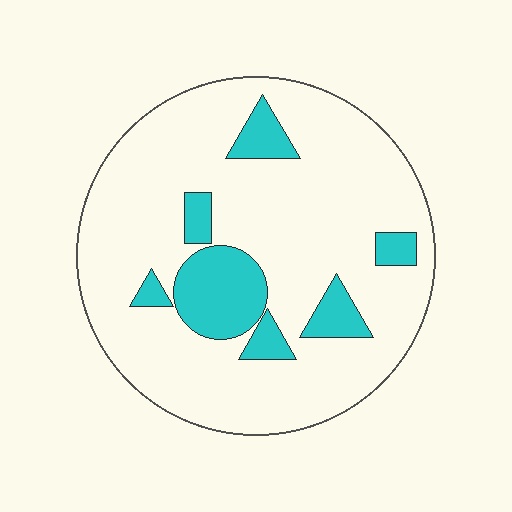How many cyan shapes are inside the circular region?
7.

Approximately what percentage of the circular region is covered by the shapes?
Approximately 15%.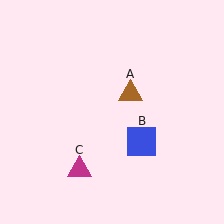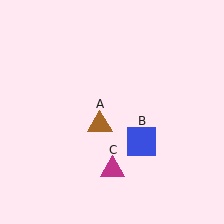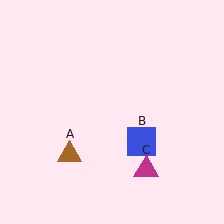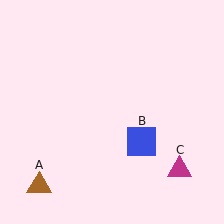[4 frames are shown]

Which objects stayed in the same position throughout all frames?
Blue square (object B) remained stationary.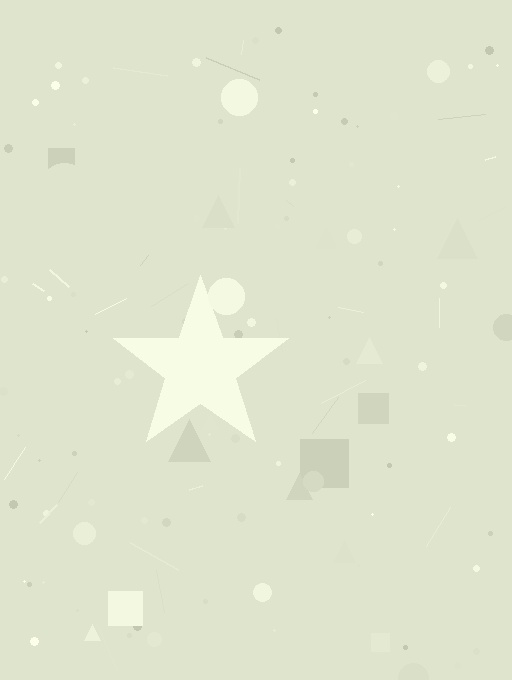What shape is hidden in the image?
A star is hidden in the image.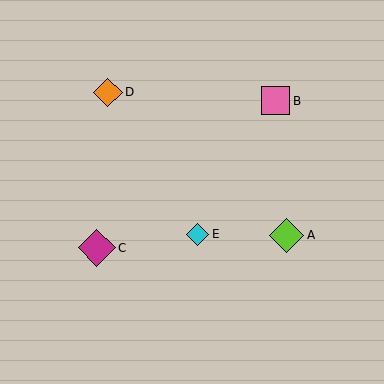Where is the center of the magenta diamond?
The center of the magenta diamond is at (97, 248).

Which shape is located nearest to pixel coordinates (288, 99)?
The pink square (labeled B) at (276, 101) is nearest to that location.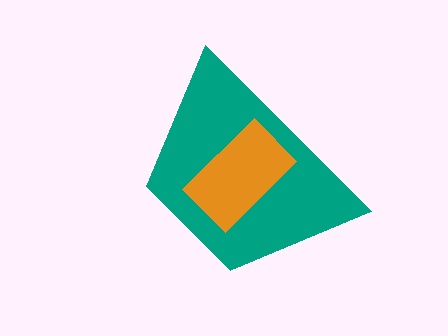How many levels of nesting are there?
2.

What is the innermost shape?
The orange rectangle.